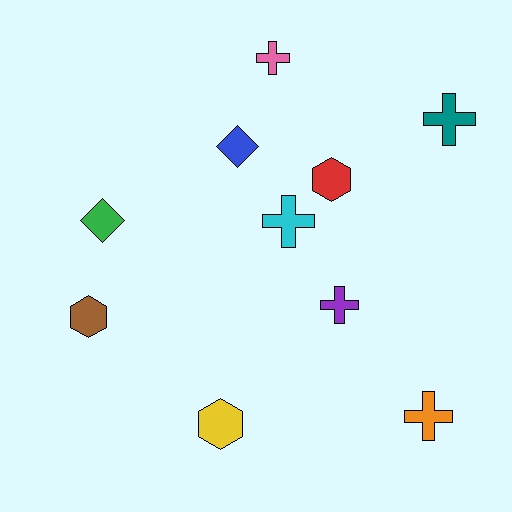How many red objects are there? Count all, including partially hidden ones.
There is 1 red object.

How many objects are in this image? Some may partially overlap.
There are 10 objects.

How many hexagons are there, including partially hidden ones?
There are 3 hexagons.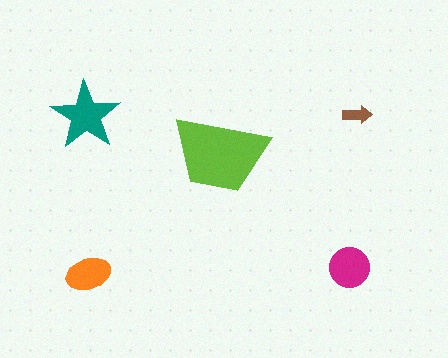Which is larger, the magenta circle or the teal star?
The teal star.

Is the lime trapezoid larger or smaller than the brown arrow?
Larger.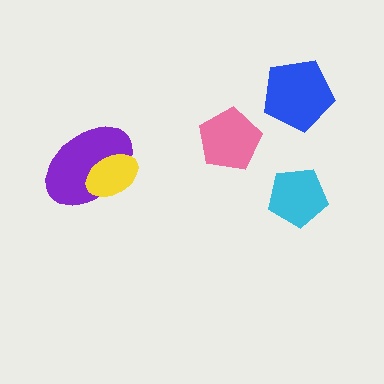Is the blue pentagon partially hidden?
No, no other shape covers it.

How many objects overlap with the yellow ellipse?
1 object overlaps with the yellow ellipse.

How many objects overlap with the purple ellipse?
1 object overlaps with the purple ellipse.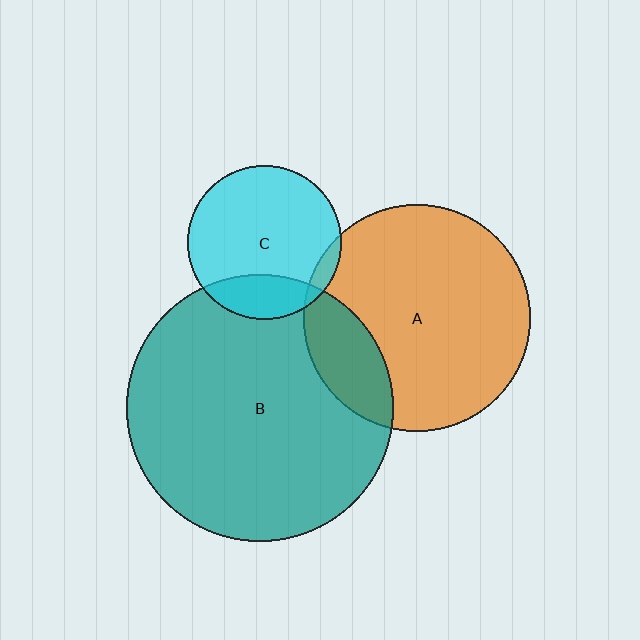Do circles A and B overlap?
Yes.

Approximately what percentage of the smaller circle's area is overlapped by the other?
Approximately 20%.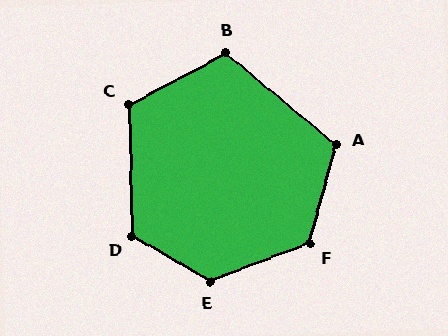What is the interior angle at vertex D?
Approximately 122 degrees (obtuse).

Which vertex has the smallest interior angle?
B, at approximately 113 degrees.